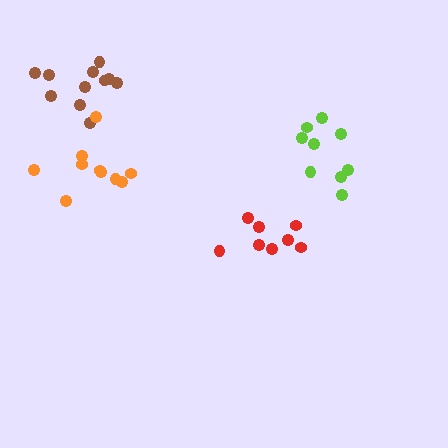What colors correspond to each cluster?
The clusters are colored: lime, red, brown, orange.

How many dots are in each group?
Group 1: 9 dots, Group 2: 8 dots, Group 3: 11 dots, Group 4: 10 dots (38 total).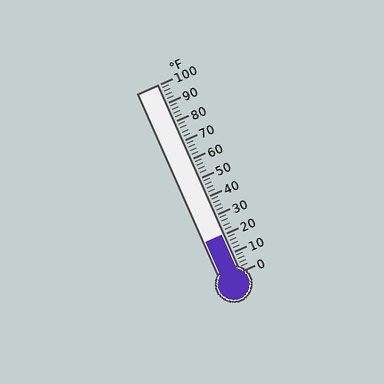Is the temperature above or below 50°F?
The temperature is below 50°F.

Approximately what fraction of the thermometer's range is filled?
The thermometer is filled to approximately 20% of its range.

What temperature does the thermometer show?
The thermometer shows approximately 20°F.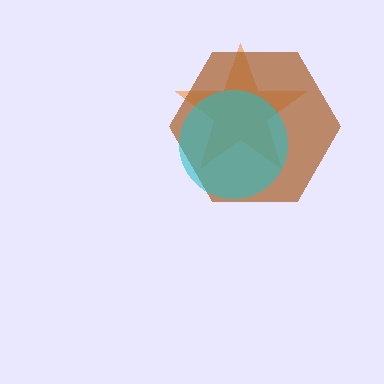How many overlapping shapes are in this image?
There are 3 overlapping shapes in the image.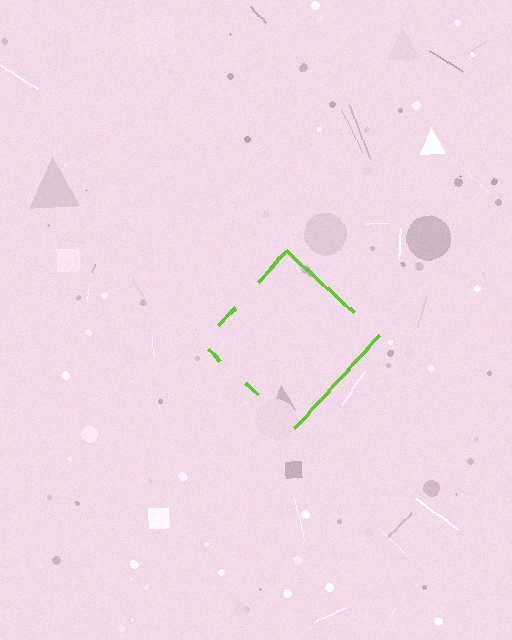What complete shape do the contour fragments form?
The contour fragments form a diamond.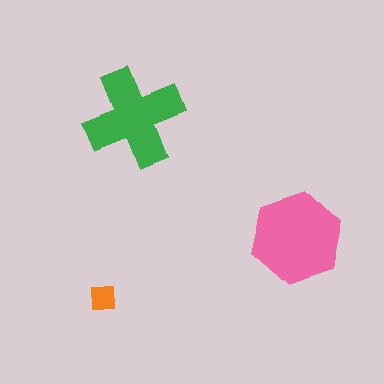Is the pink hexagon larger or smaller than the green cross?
Larger.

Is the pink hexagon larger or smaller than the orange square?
Larger.